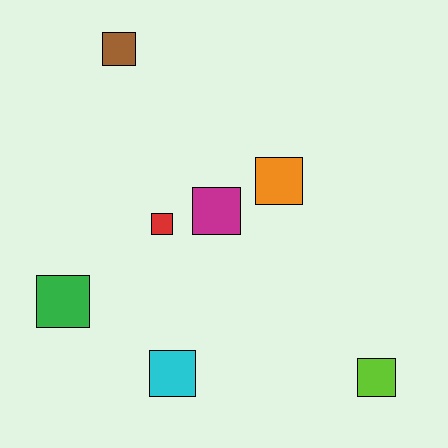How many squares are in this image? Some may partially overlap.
There are 7 squares.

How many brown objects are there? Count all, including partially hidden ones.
There is 1 brown object.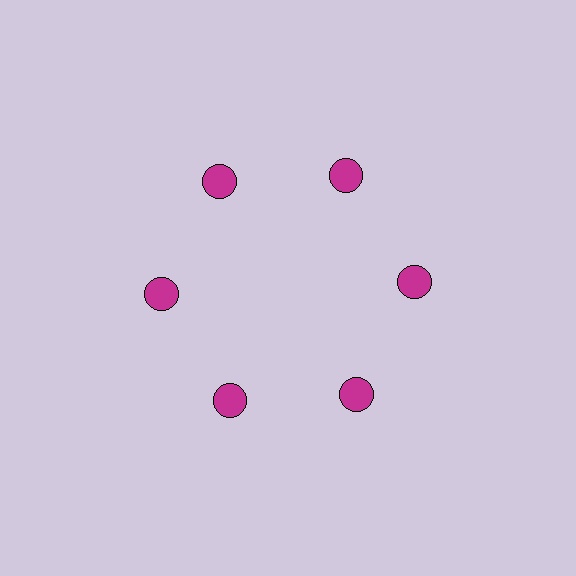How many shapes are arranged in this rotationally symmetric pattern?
There are 6 shapes, arranged in 6 groups of 1.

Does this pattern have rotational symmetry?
Yes, this pattern has 6-fold rotational symmetry. It looks the same after rotating 60 degrees around the center.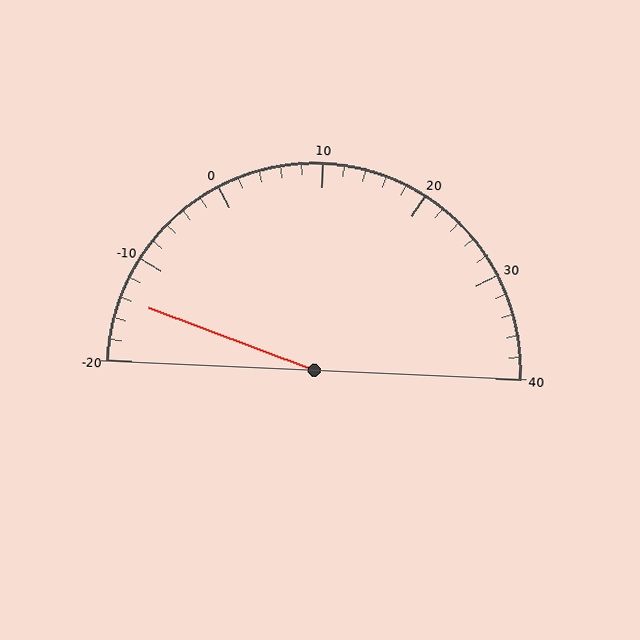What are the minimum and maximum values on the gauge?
The gauge ranges from -20 to 40.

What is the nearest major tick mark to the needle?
The nearest major tick mark is -10.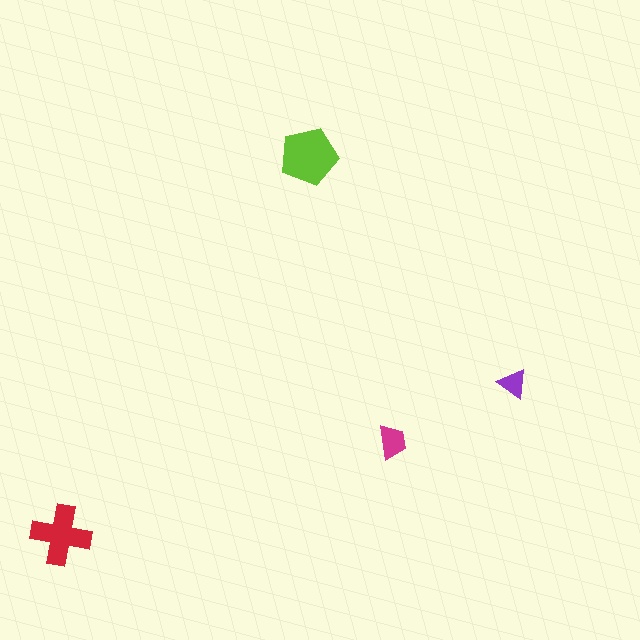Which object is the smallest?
The purple triangle.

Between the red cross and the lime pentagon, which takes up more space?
The lime pentagon.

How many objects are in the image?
There are 4 objects in the image.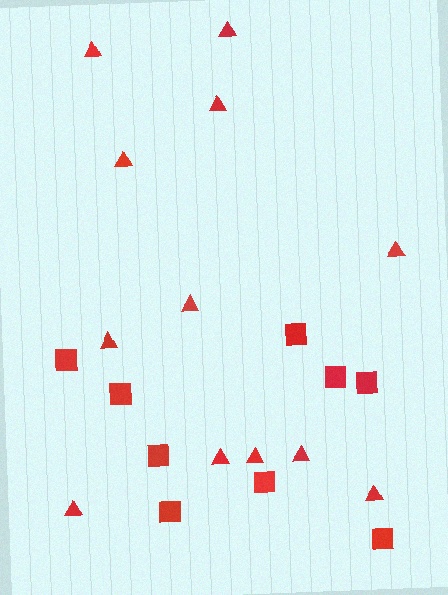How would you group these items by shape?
There are 2 groups: one group of squares (9) and one group of triangles (12).